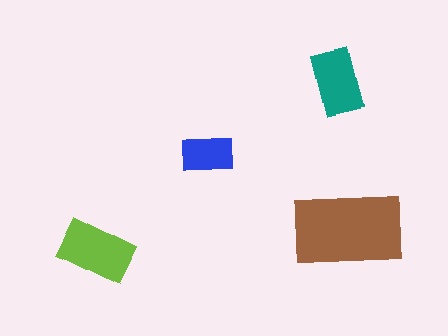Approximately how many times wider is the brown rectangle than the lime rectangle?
About 1.5 times wider.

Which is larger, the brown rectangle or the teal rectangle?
The brown one.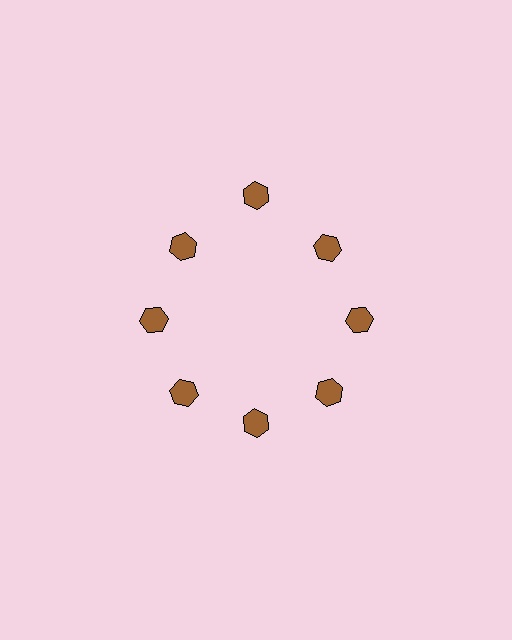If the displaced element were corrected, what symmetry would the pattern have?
It would have 8-fold rotational symmetry — the pattern would map onto itself every 45 degrees.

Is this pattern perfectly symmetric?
No. The 8 brown hexagons are arranged in a ring, but one element near the 12 o'clock position is pushed outward from the center, breaking the 8-fold rotational symmetry.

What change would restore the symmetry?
The symmetry would be restored by moving it inward, back onto the ring so that all 8 hexagons sit at equal angles and equal distance from the center.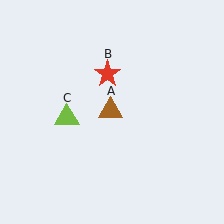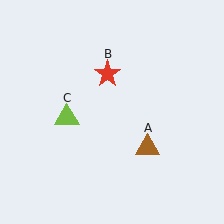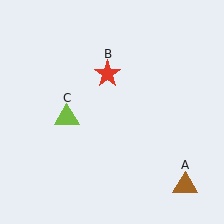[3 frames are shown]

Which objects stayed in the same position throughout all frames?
Red star (object B) and lime triangle (object C) remained stationary.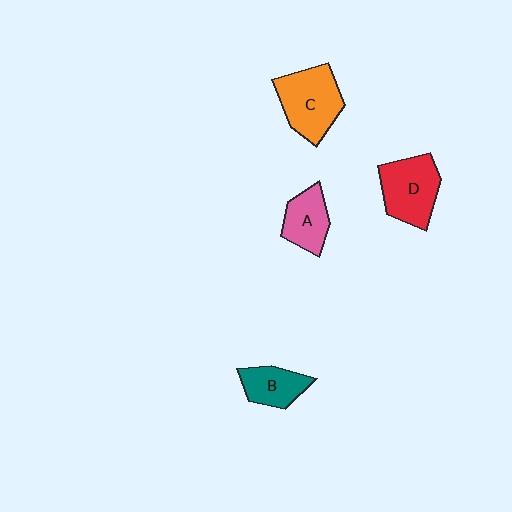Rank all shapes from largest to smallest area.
From largest to smallest: C (orange), D (red), A (pink), B (teal).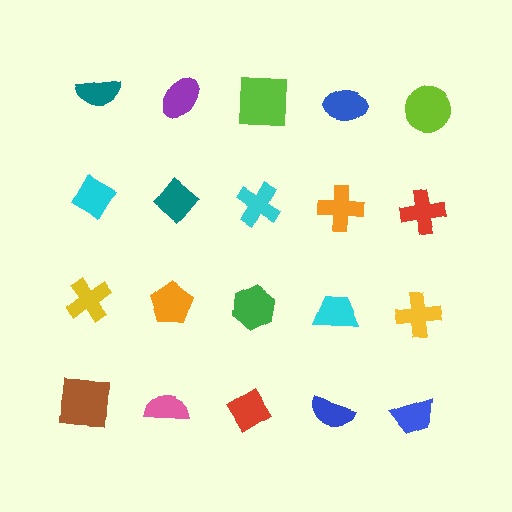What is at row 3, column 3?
A green hexagon.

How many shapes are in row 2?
5 shapes.